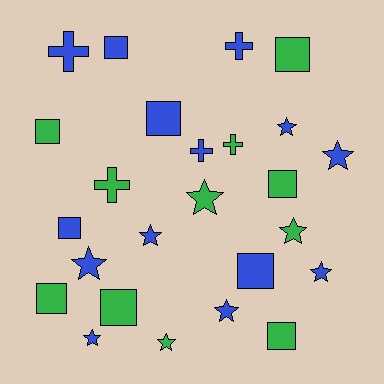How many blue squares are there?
There are 4 blue squares.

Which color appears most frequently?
Blue, with 14 objects.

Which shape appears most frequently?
Star, with 10 objects.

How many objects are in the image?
There are 25 objects.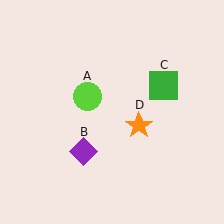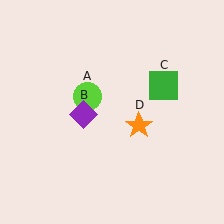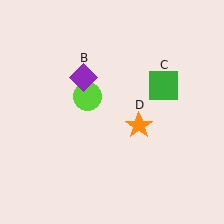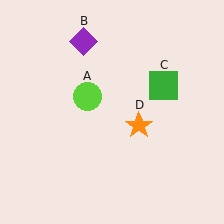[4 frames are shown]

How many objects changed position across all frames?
1 object changed position: purple diamond (object B).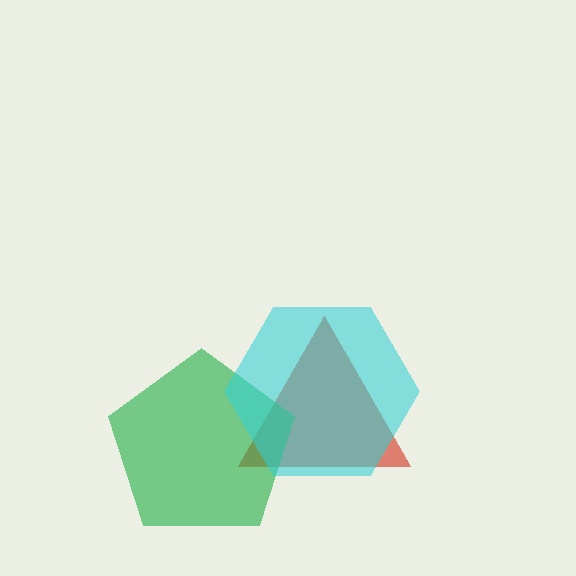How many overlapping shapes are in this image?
There are 3 overlapping shapes in the image.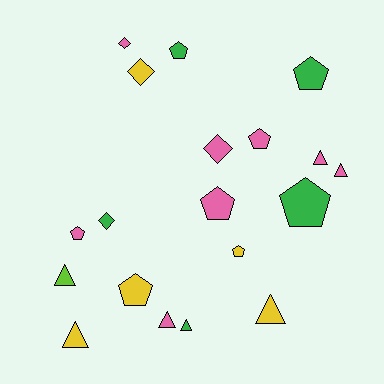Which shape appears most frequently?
Pentagon, with 8 objects.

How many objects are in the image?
There are 19 objects.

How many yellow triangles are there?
There are 2 yellow triangles.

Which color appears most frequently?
Pink, with 8 objects.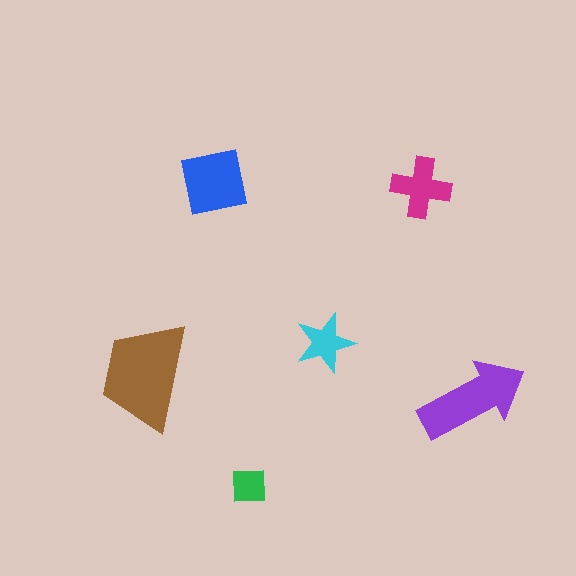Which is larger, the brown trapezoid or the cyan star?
The brown trapezoid.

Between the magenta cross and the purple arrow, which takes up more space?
The purple arrow.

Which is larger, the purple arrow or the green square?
The purple arrow.